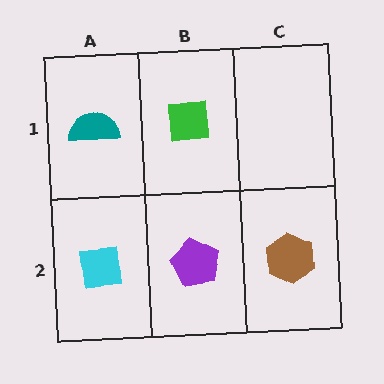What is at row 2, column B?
A purple pentagon.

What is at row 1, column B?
A green square.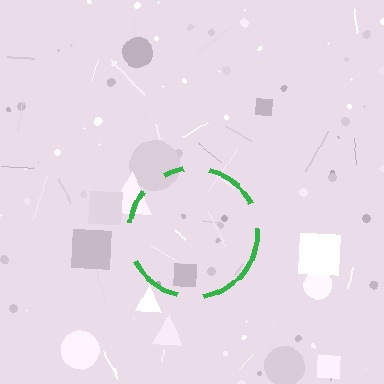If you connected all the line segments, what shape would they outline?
They would outline a circle.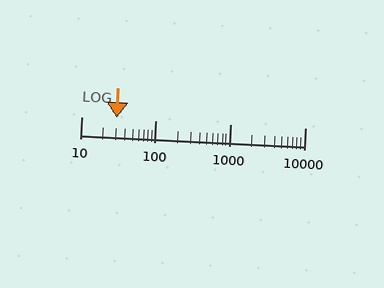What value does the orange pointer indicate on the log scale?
The pointer indicates approximately 30.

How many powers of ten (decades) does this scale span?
The scale spans 3 decades, from 10 to 10000.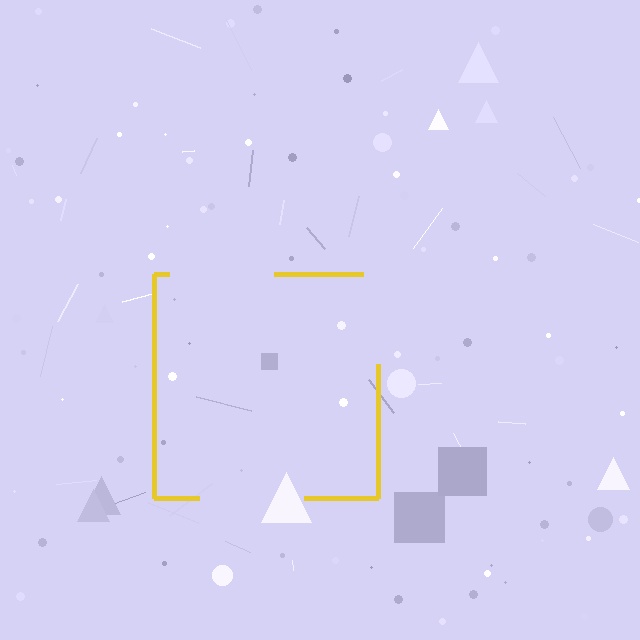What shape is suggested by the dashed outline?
The dashed outline suggests a square.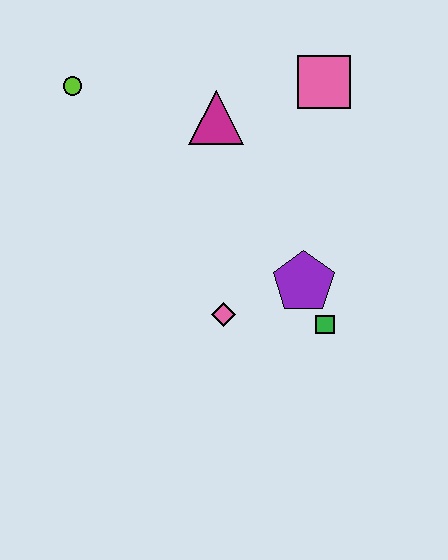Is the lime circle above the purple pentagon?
Yes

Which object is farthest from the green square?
The lime circle is farthest from the green square.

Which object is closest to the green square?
The purple pentagon is closest to the green square.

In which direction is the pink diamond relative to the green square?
The pink diamond is to the left of the green square.